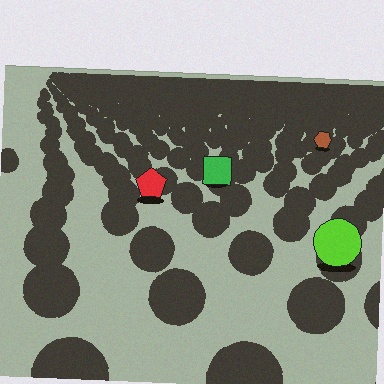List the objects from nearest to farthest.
From nearest to farthest: the lime circle, the red pentagon, the green square, the brown hexagon.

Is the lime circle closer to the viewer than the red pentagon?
Yes. The lime circle is closer — you can tell from the texture gradient: the ground texture is coarser near it.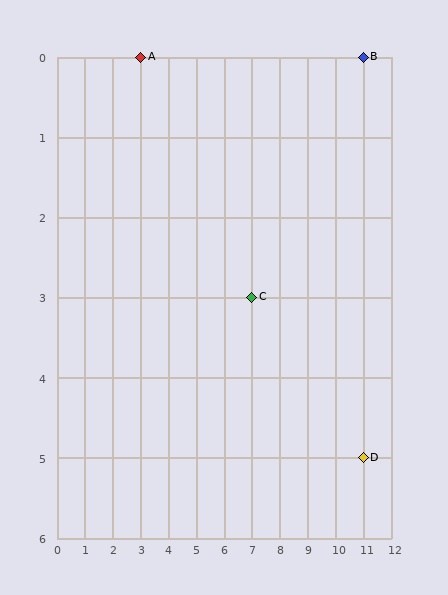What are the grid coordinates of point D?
Point D is at grid coordinates (11, 5).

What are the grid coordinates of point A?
Point A is at grid coordinates (3, 0).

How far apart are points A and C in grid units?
Points A and C are 4 columns and 3 rows apart (about 5.0 grid units diagonally).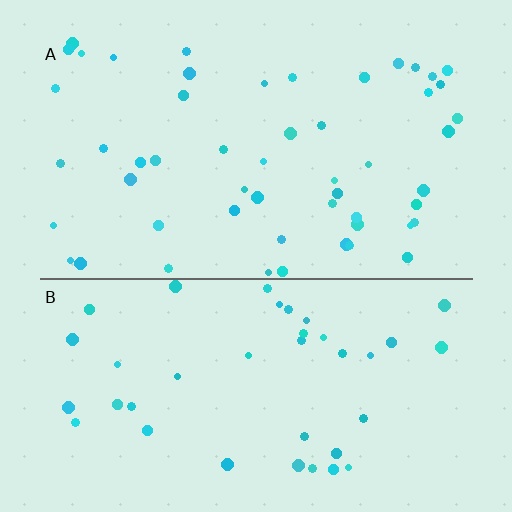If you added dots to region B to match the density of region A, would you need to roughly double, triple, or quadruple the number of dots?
Approximately double.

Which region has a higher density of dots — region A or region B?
A (the top).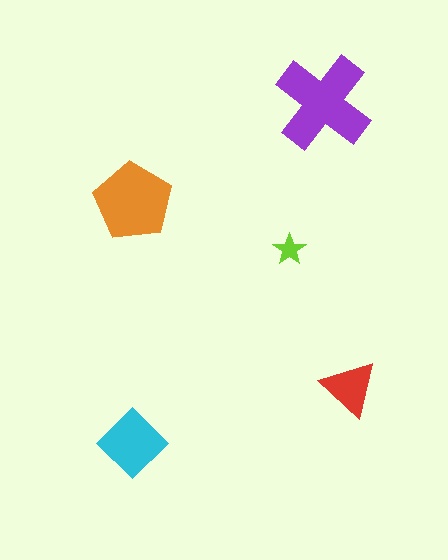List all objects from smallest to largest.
The lime star, the red triangle, the cyan diamond, the orange pentagon, the purple cross.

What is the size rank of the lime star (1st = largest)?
5th.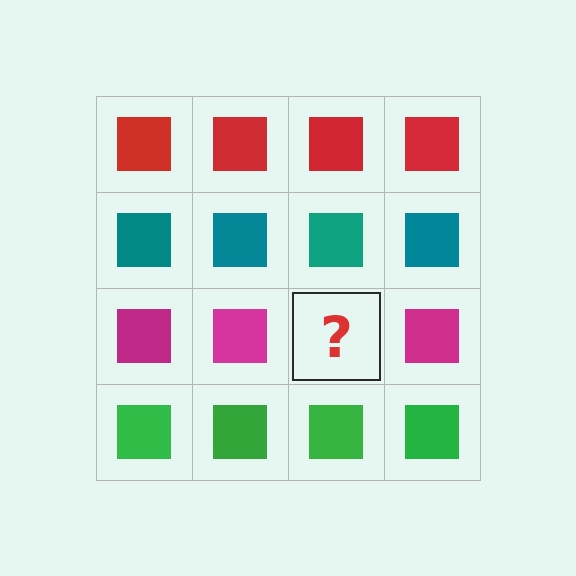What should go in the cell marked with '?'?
The missing cell should contain a magenta square.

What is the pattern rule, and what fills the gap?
The rule is that each row has a consistent color. The gap should be filled with a magenta square.